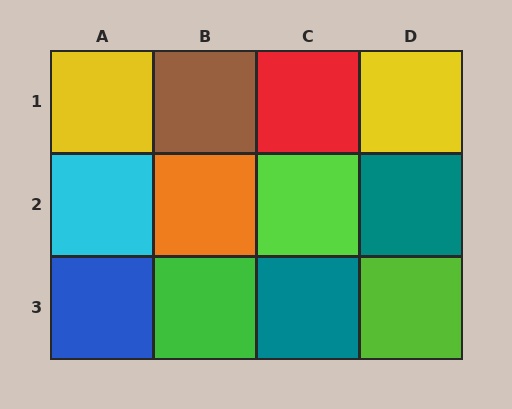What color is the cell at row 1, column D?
Yellow.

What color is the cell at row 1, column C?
Red.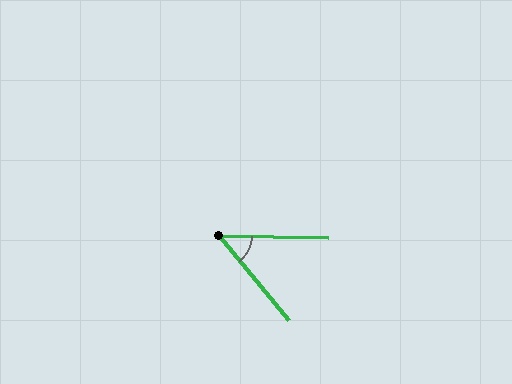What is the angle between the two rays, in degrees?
Approximately 49 degrees.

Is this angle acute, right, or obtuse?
It is acute.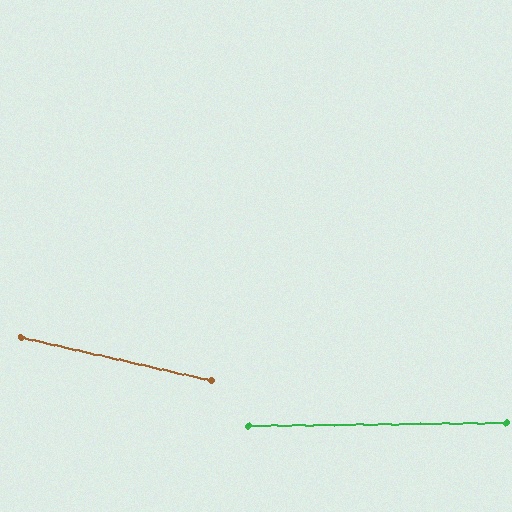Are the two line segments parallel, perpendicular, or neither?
Neither parallel nor perpendicular — they differ by about 14°.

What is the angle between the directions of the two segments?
Approximately 14 degrees.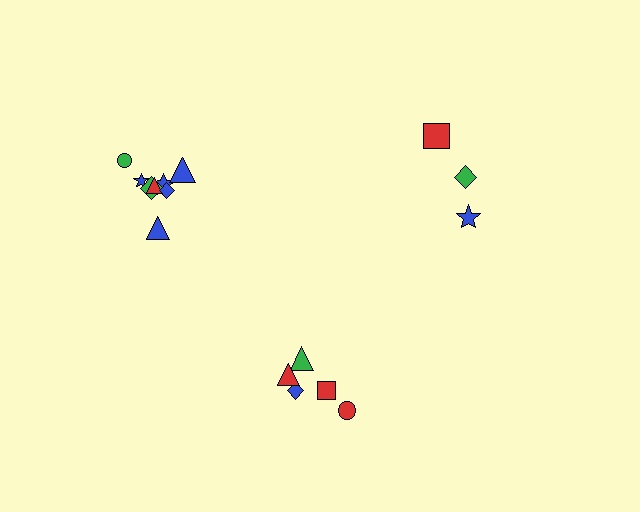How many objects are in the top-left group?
There are 8 objects.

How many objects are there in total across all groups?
There are 16 objects.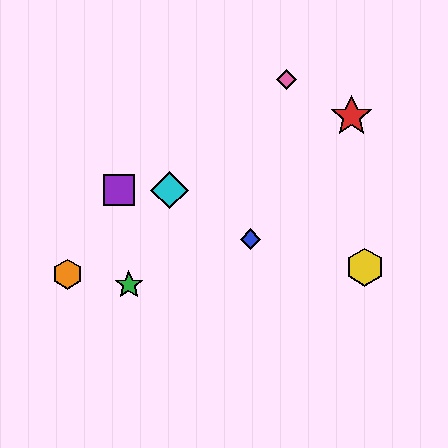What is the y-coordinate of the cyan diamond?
The cyan diamond is at y≈190.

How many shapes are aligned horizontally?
2 shapes (the purple square, the cyan diamond) are aligned horizontally.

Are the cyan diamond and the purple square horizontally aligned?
Yes, both are at y≈190.